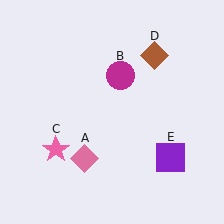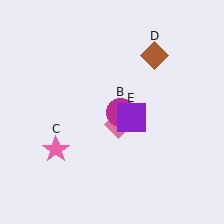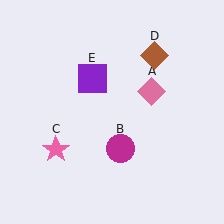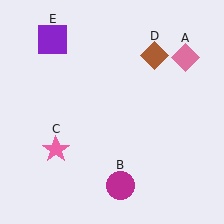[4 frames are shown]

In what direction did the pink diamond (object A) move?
The pink diamond (object A) moved up and to the right.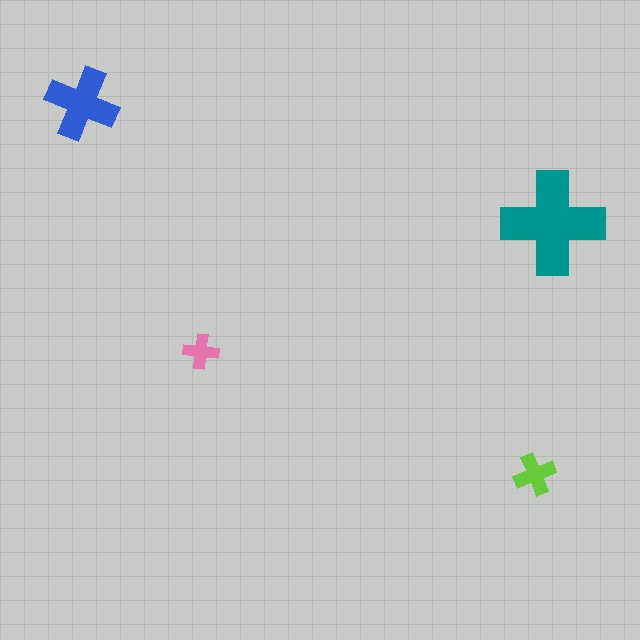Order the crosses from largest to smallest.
the teal one, the blue one, the lime one, the pink one.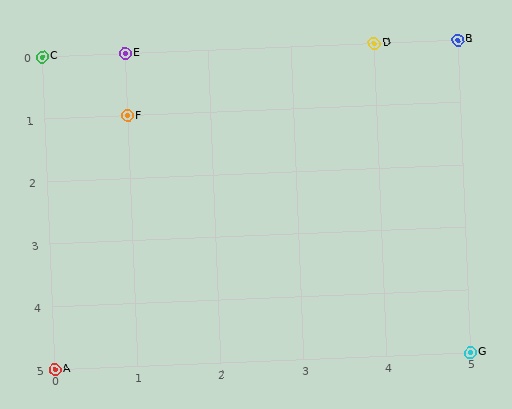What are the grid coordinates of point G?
Point G is at grid coordinates (5, 5).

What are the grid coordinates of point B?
Point B is at grid coordinates (5, 0).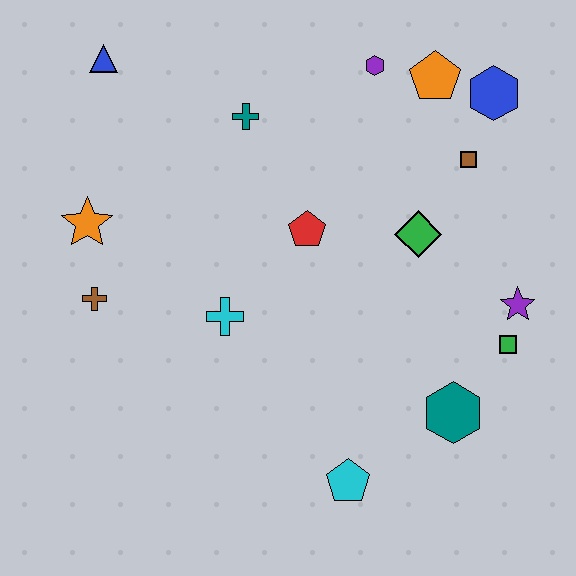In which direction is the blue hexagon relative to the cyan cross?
The blue hexagon is to the right of the cyan cross.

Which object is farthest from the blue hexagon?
The brown cross is farthest from the blue hexagon.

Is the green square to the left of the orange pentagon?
No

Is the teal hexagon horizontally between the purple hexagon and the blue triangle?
No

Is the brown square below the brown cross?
No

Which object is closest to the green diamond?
The brown square is closest to the green diamond.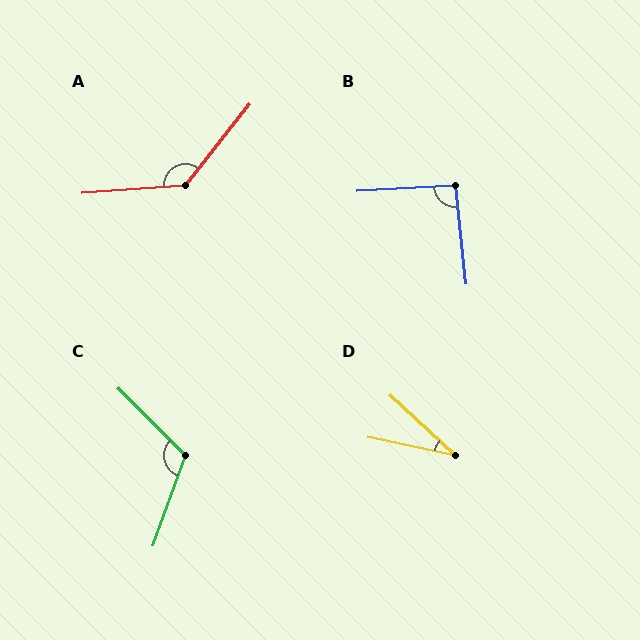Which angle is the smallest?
D, at approximately 31 degrees.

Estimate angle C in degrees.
Approximately 115 degrees.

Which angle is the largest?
A, at approximately 133 degrees.